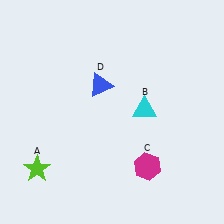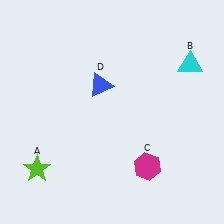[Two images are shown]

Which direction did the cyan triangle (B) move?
The cyan triangle (B) moved up.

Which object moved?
The cyan triangle (B) moved up.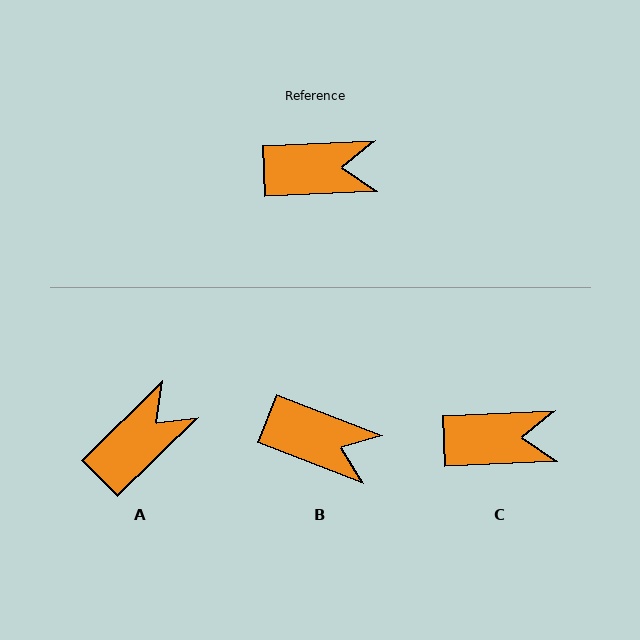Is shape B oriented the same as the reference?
No, it is off by about 24 degrees.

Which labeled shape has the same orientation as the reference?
C.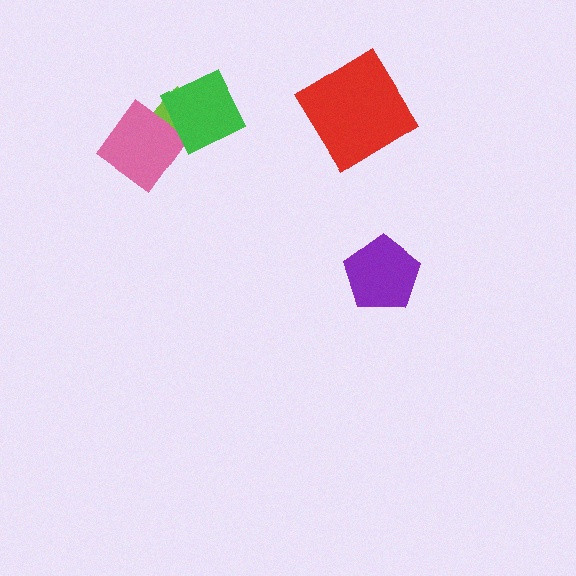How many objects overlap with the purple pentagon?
0 objects overlap with the purple pentagon.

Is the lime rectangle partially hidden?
Yes, it is partially covered by another shape.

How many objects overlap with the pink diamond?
2 objects overlap with the pink diamond.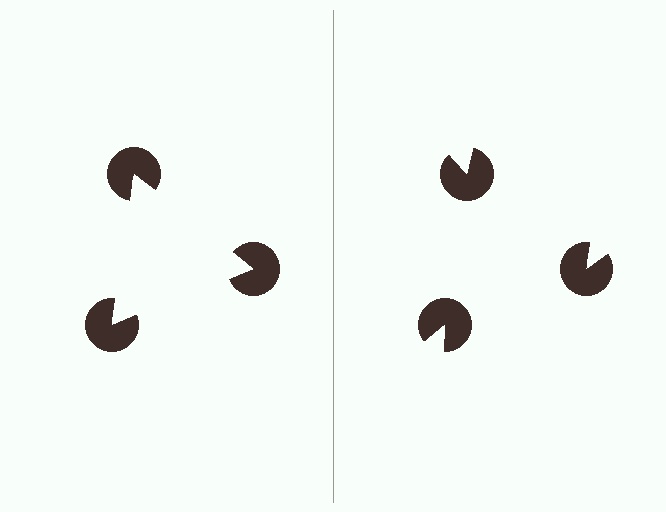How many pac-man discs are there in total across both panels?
6 — 3 on each side.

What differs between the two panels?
The pac-man discs are positioned identically on both sides; only the wedge orientations differ. On the left they align to a triangle; on the right they are misaligned.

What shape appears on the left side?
An illusory triangle.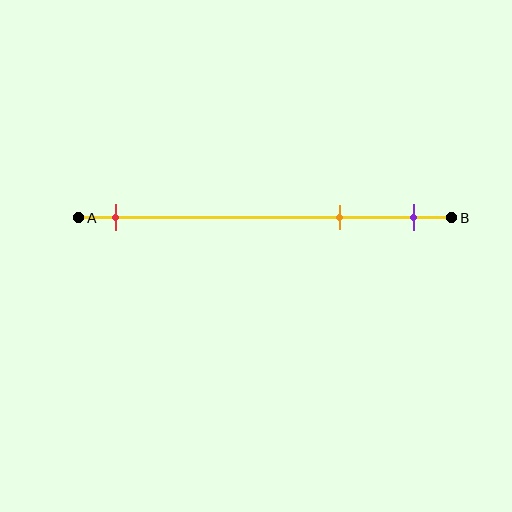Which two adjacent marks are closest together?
The orange and purple marks are the closest adjacent pair.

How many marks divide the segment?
There are 3 marks dividing the segment.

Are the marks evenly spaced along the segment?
No, the marks are not evenly spaced.